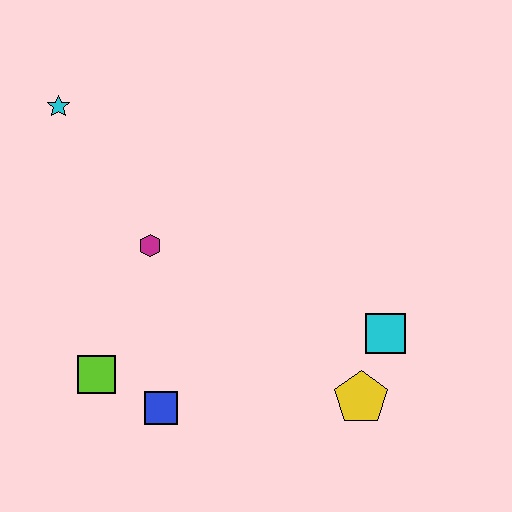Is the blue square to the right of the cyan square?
No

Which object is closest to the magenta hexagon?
The lime square is closest to the magenta hexagon.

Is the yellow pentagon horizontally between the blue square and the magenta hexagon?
No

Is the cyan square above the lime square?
Yes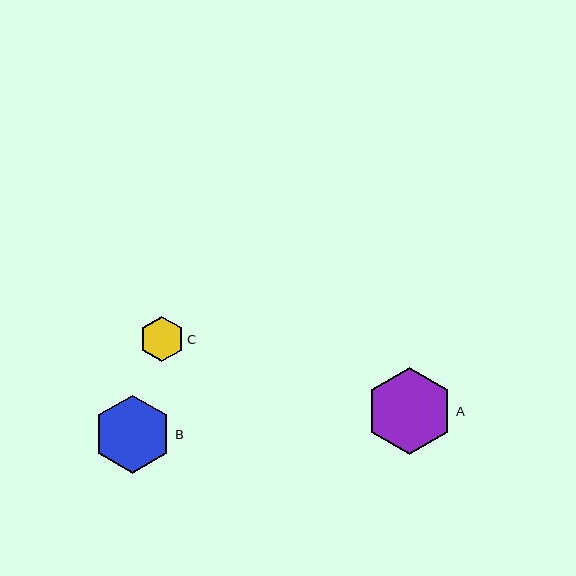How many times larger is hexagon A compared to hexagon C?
Hexagon A is approximately 1.9 times the size of hexagon C.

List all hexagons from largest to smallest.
From largest to smallest: A, B, C.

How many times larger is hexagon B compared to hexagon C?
Hexagon B is approximately 1.7 times the size of hexagon C.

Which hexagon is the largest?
Hexagon A is the largest with a size of approximately 87 pixels.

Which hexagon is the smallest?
Hexagon C is the smallest with a size of approximately 45 pixels.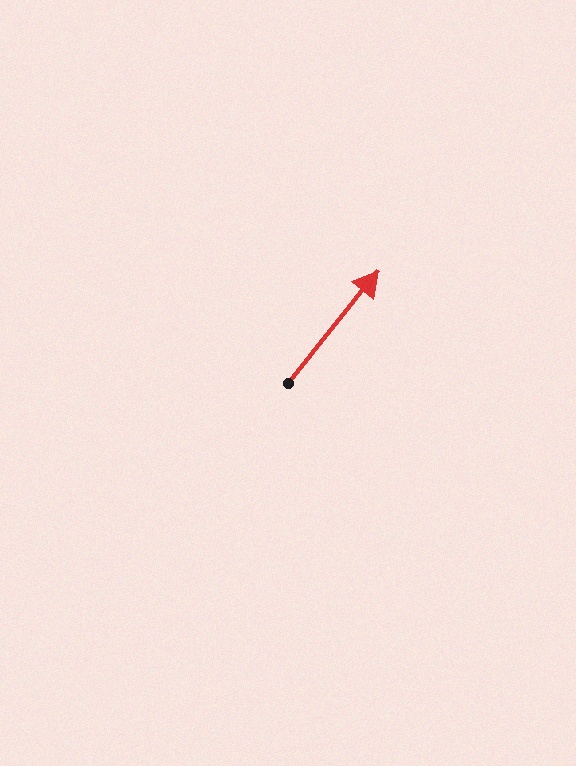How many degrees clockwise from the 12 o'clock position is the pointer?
Approximately 39 degrees.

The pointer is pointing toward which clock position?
Roughly 1 o'clock.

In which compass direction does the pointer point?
Northeast.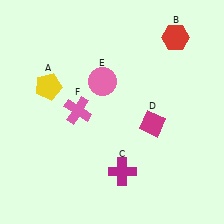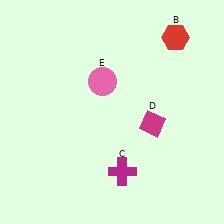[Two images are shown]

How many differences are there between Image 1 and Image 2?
There are 2 differences between the two images.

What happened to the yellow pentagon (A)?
The yellow pentagon (A) was removed in Image 2. It was in the top-left area of Image 1.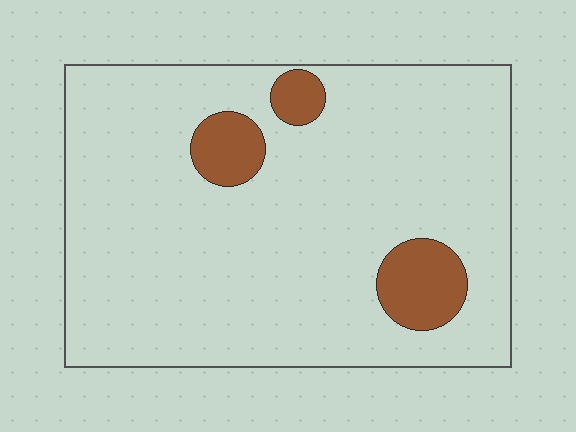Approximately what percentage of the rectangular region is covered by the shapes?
Approximately 10%.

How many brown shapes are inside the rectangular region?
3.